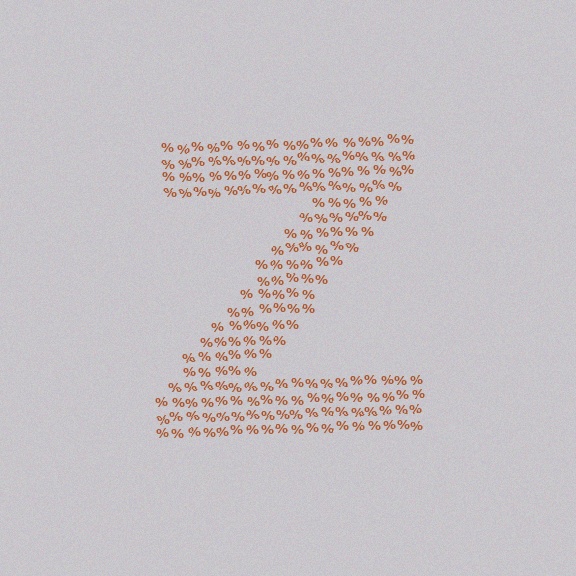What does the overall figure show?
The overall figure shows the letter Z.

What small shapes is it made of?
It is made of small percent signs.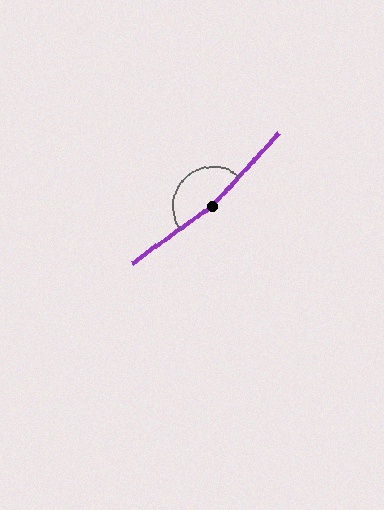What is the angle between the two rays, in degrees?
Approximately 168 degrees.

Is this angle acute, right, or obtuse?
It is obtuse.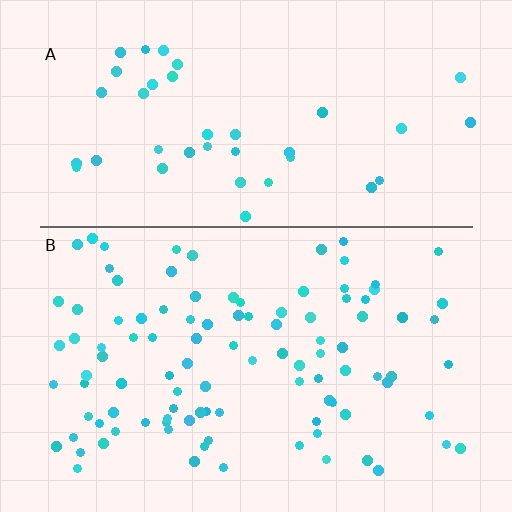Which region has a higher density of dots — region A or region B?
B (the bottom).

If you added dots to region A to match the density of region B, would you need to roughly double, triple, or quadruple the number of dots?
Approximately triple.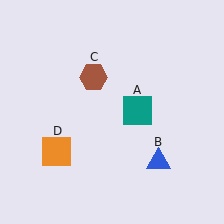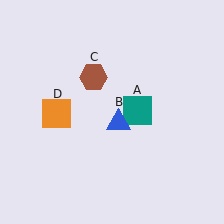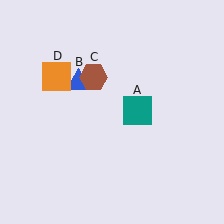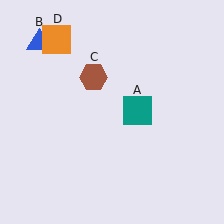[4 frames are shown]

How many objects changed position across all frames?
2 objects changed position: blue triangle (object B), orange square (object D).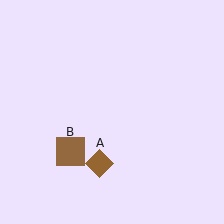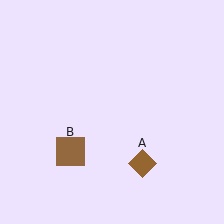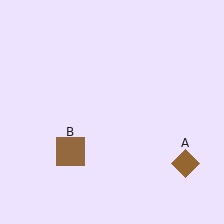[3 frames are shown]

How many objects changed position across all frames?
1 object changed position: brown diamond (object A).